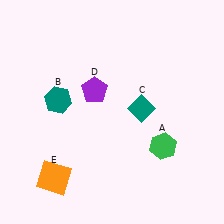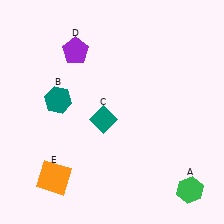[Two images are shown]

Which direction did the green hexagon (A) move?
The green hexagon (A) moved down.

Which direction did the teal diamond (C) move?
The teal diamond (C) moved left.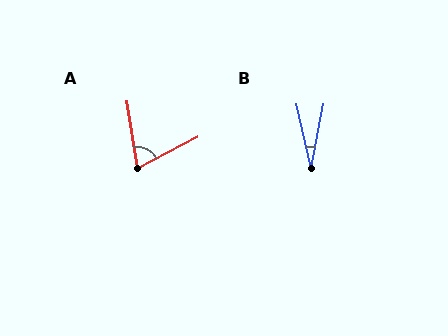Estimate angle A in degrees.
Approximately 72 degrees.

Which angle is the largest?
A, at approximately 72 degrees.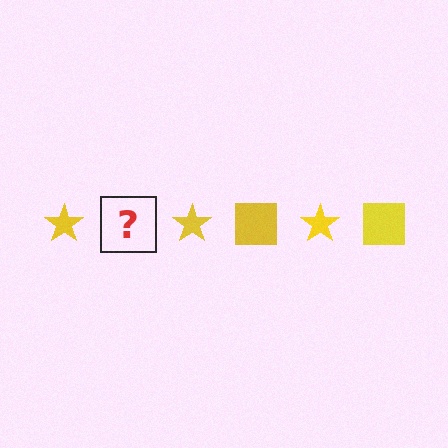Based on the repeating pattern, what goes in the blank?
The blank should be a yellow square.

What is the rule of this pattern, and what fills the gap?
The rule is that the pattern cycles through star, square shapes in yellow. The gap should be filled with a yellow square.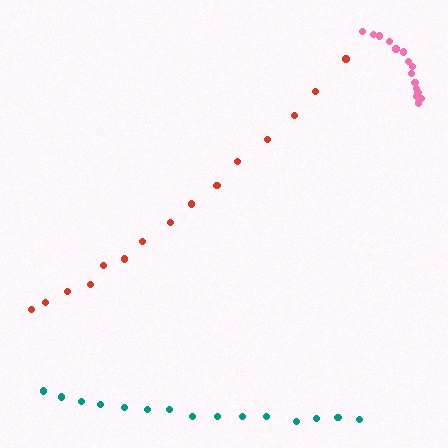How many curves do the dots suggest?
There are 3 distinct paths.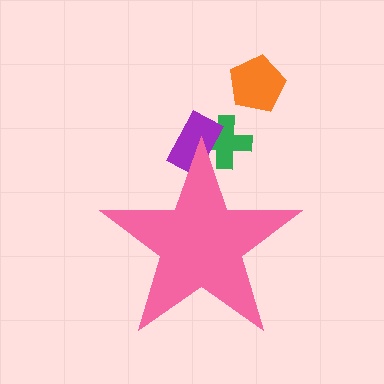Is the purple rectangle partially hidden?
Yes, the purple rectangle is partially hidden behind the pink star.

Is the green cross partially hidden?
Yes, the green cross is partially hidden behind the pink star.